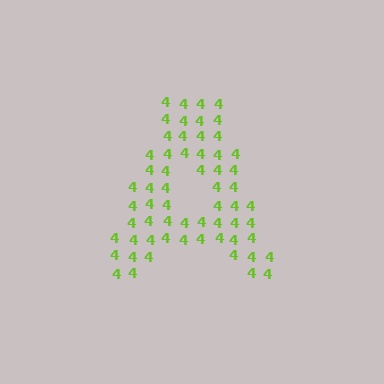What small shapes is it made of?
It is made of small digit 4's.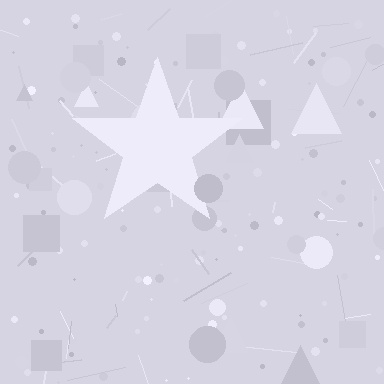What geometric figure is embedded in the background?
A star is embedded in the background.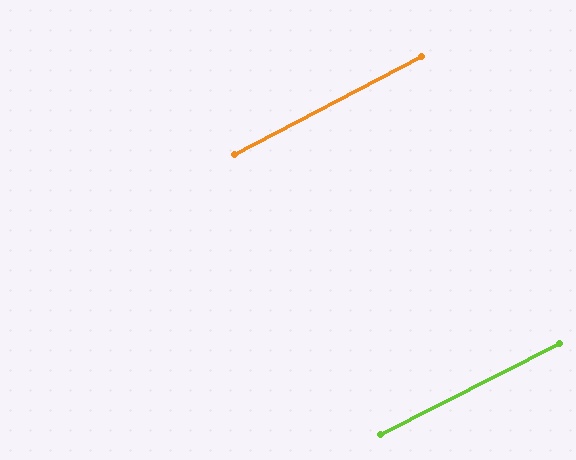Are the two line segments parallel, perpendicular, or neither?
Parallel — their directions differ by only 0.6°.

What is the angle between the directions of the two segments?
Approximately 1 degree.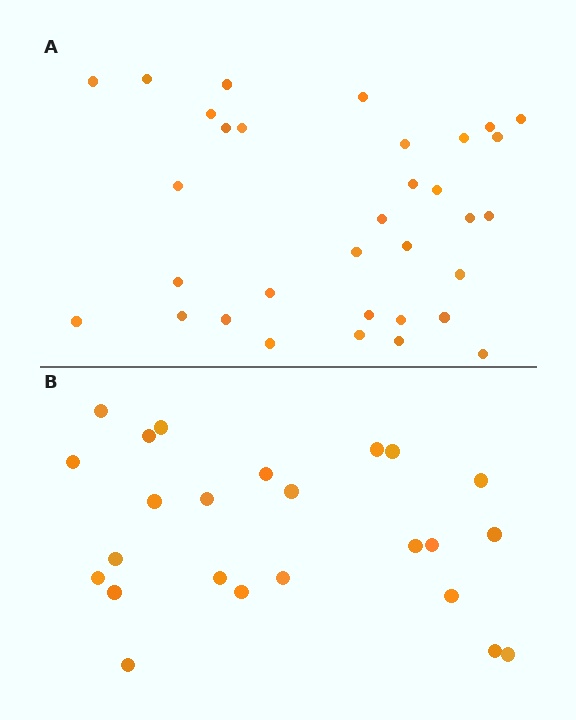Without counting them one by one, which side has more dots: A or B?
Region A (the top region) has more dots.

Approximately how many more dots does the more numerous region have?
Region A has roughly 8 or so more dots than region B.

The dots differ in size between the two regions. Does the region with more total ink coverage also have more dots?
No. Region B has more total ink coverage because its dots are larger, but region A actually contains more individual dots. Total area can be misleading — the number of items is what matters here.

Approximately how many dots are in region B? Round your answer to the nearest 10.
About 20 dots. (The exact count is 24, which rounds to 20.)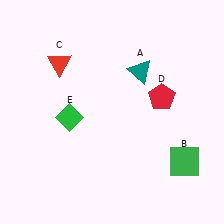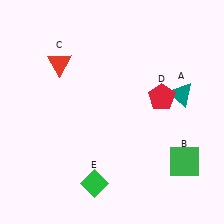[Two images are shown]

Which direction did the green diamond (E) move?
The green diamond (E) moved down.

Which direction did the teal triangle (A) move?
The teal triangle (A) moved right.